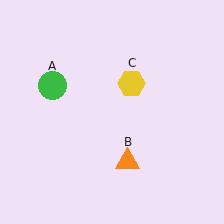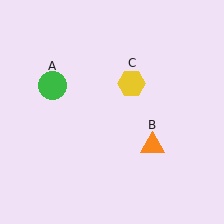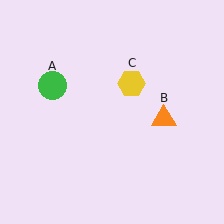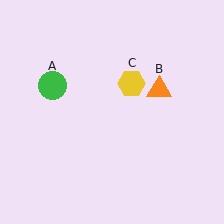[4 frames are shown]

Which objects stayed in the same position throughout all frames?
Green circle (object A) and yellow hexagon (object C) remained stationary.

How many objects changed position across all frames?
1 object changed position: orange triangle (object B).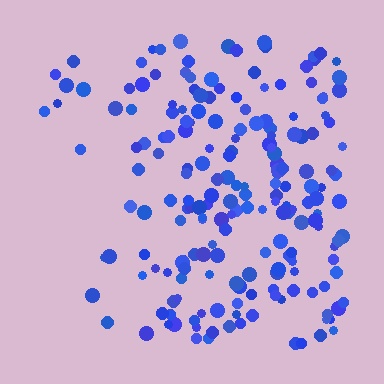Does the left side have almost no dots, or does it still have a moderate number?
Still a moderate number, just noticeably fewer than the right.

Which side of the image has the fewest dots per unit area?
The left.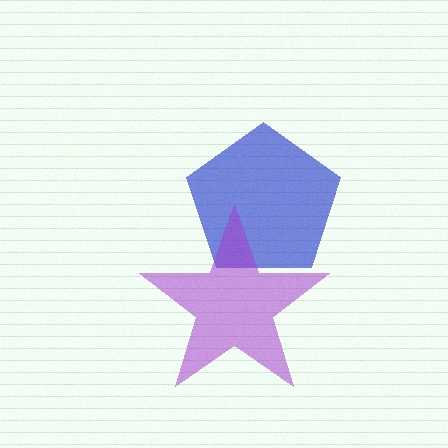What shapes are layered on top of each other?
The layered shapes are: a blue pentagon, a purple star.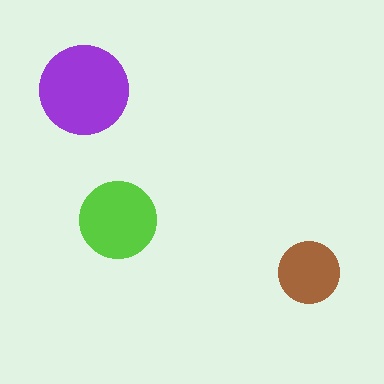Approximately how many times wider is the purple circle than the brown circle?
About 1.5 times wider.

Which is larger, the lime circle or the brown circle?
The lime one.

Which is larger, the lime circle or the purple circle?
The purple one.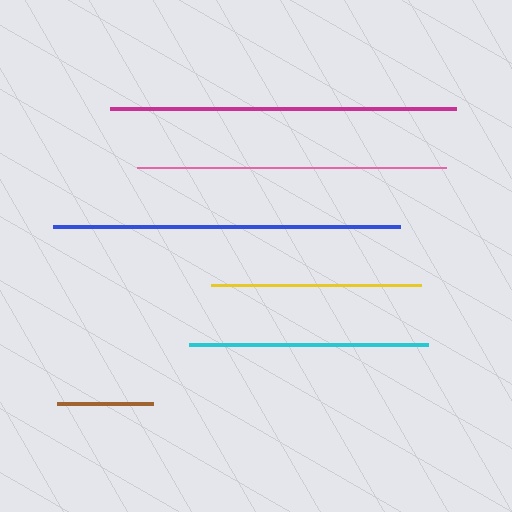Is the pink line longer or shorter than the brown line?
The pink line is longer than the brown line.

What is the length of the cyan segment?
The cyan segment is approximately 239 pixels long.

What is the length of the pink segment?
The pink segment is approximately 309 pixels long.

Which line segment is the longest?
The blue line is the longest at approximately 347 pixels.